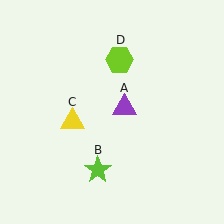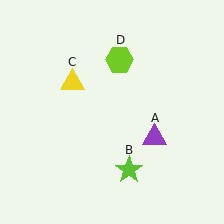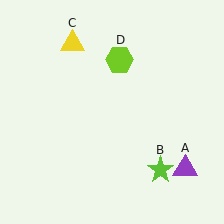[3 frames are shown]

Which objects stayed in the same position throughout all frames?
Lime hexagon (object D) remained stationary.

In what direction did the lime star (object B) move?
The lime star (object B) moved right.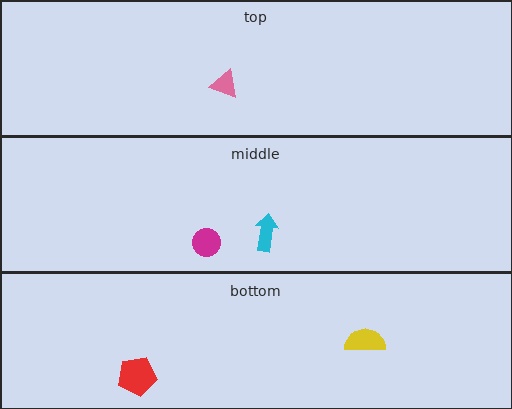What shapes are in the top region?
The pink triangle.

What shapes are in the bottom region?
The yellow semicircle, the red pentagon.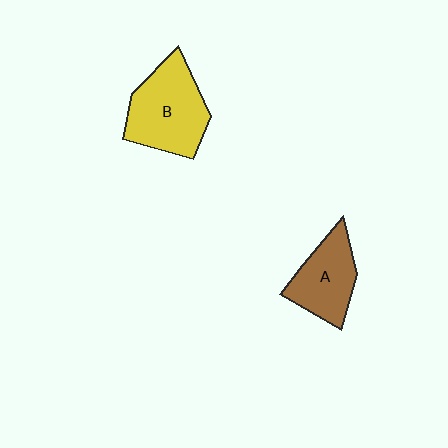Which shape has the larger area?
Shape B (yellow).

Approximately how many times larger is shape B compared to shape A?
Approximately 1.3 times.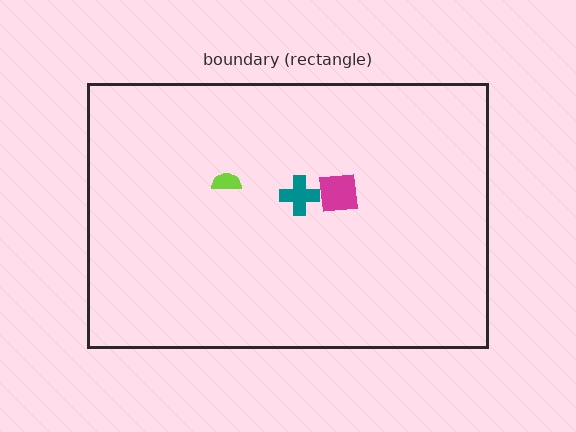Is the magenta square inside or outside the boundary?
Inside.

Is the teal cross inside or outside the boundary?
Inside.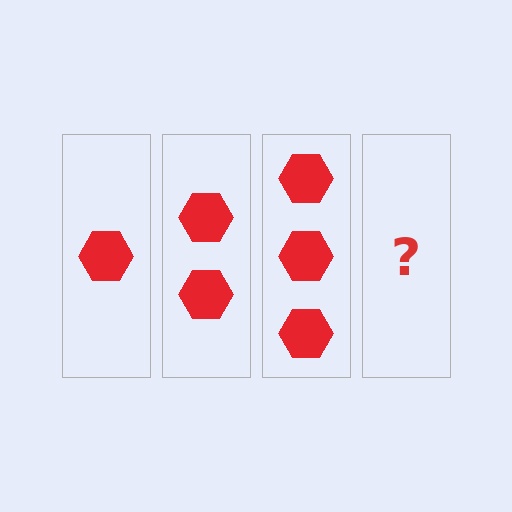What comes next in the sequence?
The next element should be 4 hexagons.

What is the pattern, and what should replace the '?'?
The pattern is that each step adds one more hexagon. The '?' should be 4 hexagons.